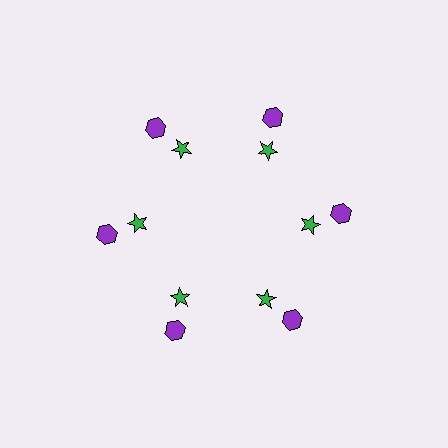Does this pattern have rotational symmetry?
Yes, this pattern has 6-fold rotational symmetry. It looks the same after rotating 60 degrees around the center.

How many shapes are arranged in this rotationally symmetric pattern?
There are 12 shapes, arranged in 6 groups of 2.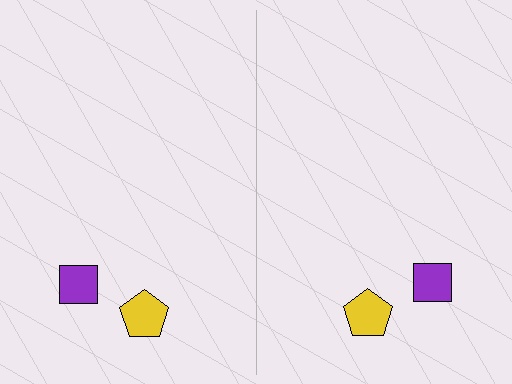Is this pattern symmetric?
Yes, this pattern has bilateral (reflection) symmetry.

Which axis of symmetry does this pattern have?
The pattern has a vertical axis of symmetry running through the center of the image.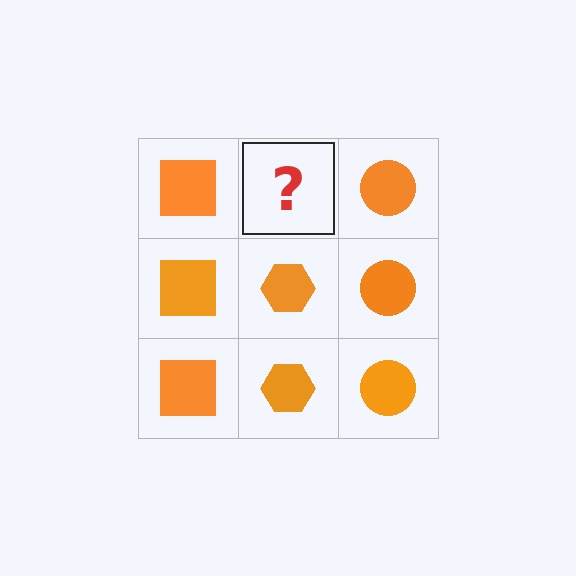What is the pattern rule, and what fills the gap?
The rule is that each column has a consistent shape. The gap should be filled with an orange hexagon.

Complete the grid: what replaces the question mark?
The question mark should be replaced with an orange hexagon.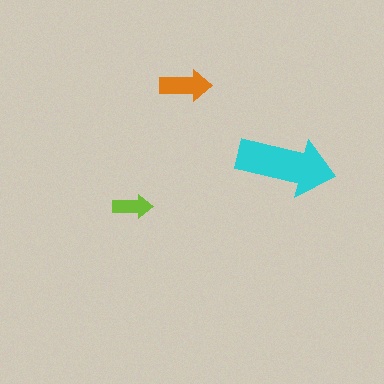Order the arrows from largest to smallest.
the cyan one, the orange one, the lime one.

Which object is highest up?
The orange arrow is topmost.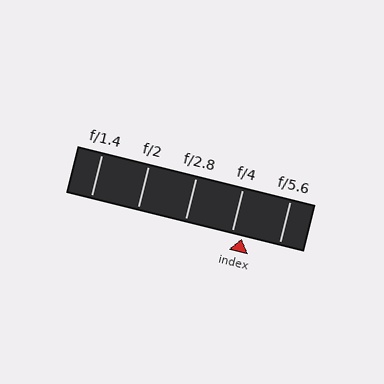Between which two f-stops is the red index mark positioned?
The index mark is between f/4 and f/5.6.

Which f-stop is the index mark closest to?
The index mark is closest to f/4.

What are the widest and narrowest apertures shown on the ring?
The widest aperture shown is f/1.4 and the narrowest is f/5.6.